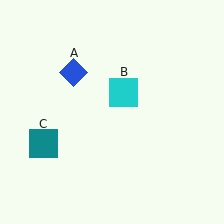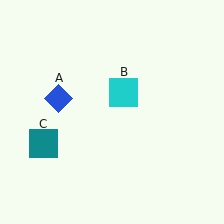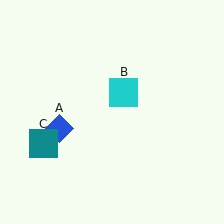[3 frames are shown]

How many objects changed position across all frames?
1 object changed position: blue diamond (object A).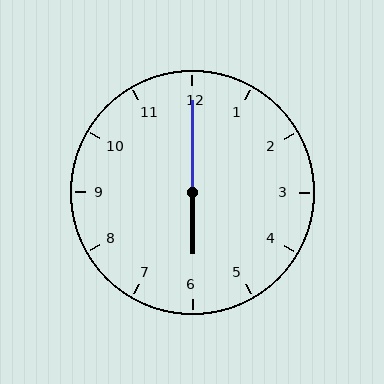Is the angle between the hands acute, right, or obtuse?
It is obtuse.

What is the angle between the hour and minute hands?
Approximately 180 degrees.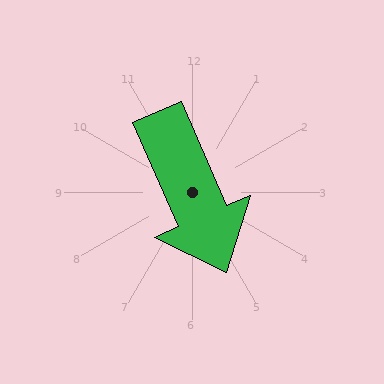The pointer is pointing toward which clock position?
Roughly 5 o'clock.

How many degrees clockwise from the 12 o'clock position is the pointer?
Approximately 156 degrees.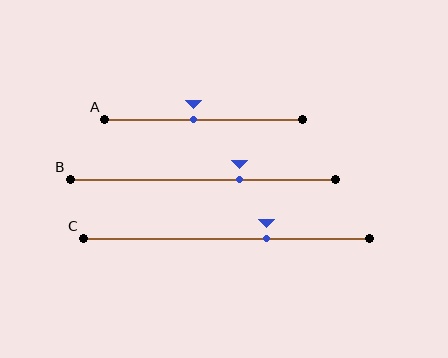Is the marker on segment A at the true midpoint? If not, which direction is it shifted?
No, the marker on segment A is shifted to the left by about 5% of the segment length.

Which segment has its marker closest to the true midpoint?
Segment A has its marker closest to the true midpoint.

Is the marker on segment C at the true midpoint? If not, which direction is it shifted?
No, the marker on segment C is shifted to the right by about 14% of the segment length.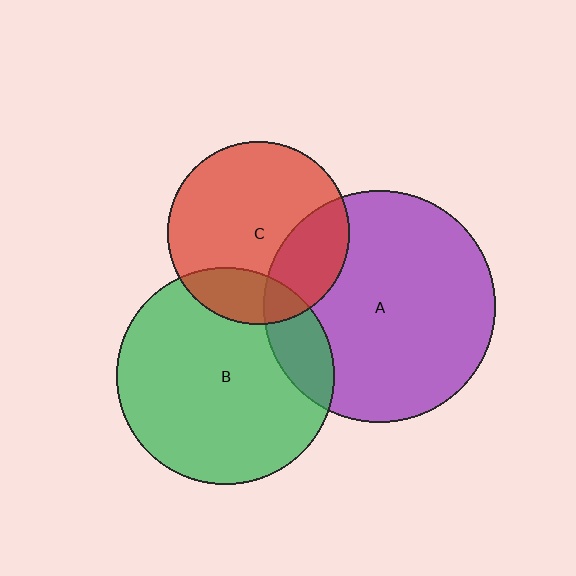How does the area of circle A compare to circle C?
Approximately 1.6 times.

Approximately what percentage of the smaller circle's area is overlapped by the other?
Approximately 15%.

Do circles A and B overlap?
Yes.